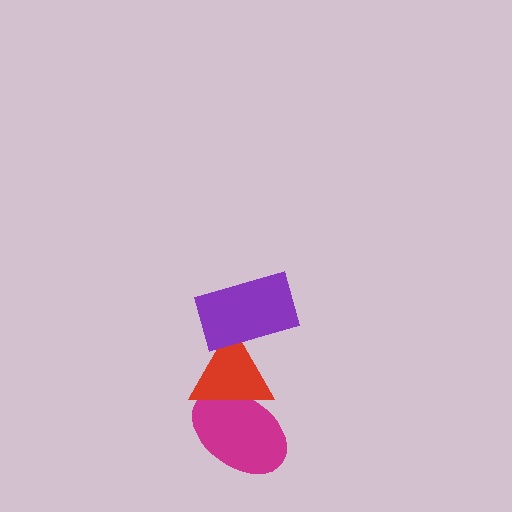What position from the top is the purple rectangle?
The purple rectangle is 1st from the top.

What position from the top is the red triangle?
The red triangle is 2nd from the top.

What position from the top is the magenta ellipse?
The magenta ellipse is 3rd from the top.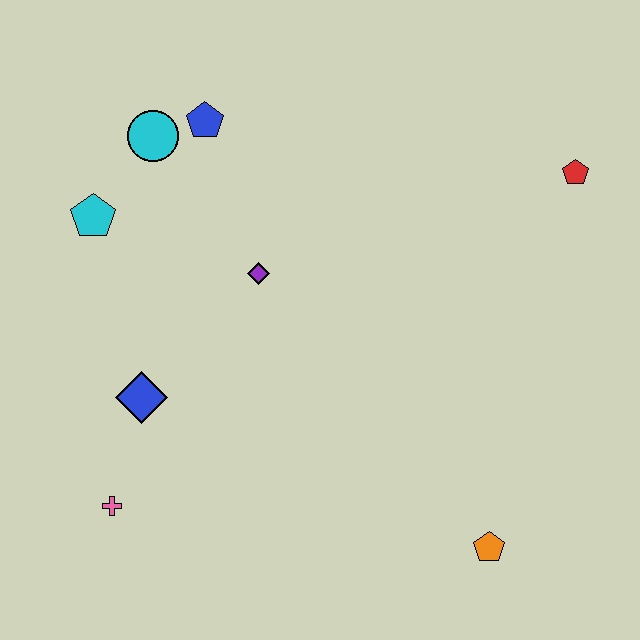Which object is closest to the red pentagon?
The purple diamond is closest to the red pentagon.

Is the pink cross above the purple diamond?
No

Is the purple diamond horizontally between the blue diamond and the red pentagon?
Yes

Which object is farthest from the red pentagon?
The pink cross is farthest from the red pentagon.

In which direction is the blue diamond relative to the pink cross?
The blue diamond is above the pink cross.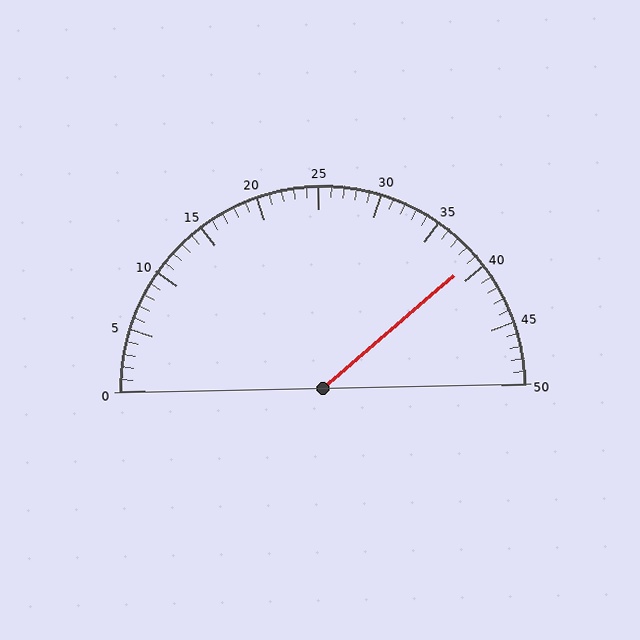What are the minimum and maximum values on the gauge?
The gauge ranges from 0 to 50.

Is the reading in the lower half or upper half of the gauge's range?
The reading is in the upper half of the range (0 to 50).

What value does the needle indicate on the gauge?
The needle indicates approximately 39.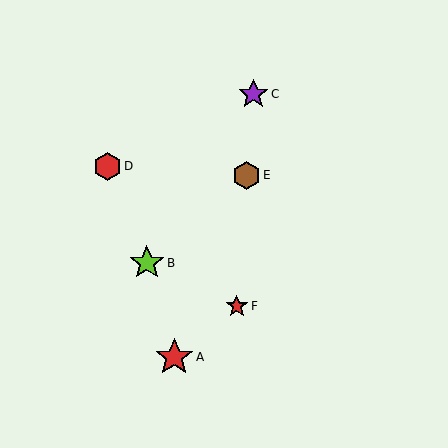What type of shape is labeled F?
Shape F is a red star.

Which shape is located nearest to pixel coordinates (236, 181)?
The brown hexagon (labeled E) at (246, 175) is nearest to that location.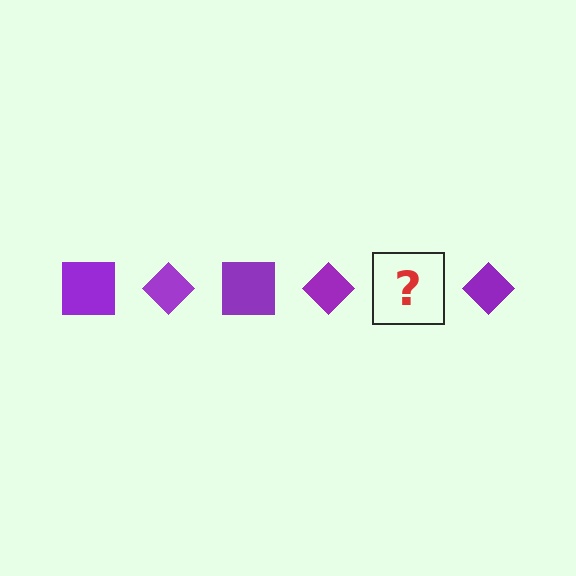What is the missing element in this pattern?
The missing element is a purple square.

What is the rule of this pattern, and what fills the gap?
The rule is that the pattern cycles through square, diamond shapes in purple. The gap should be filled with a purple square.